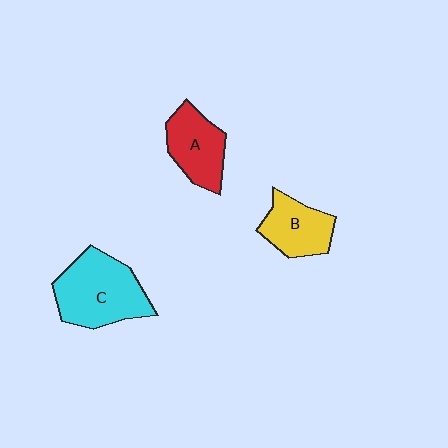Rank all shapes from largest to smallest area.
From largest to smallest: C (cyan), A (red), B (yellow).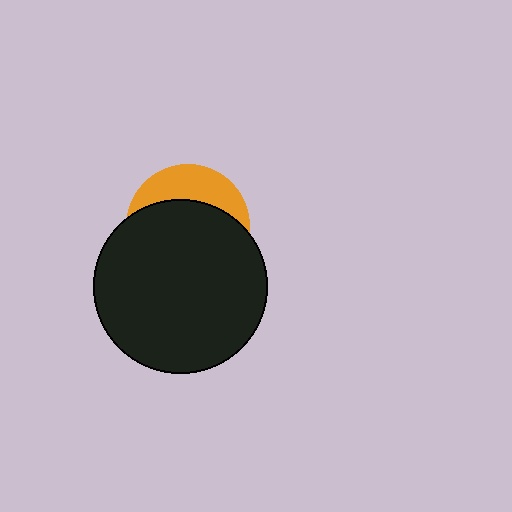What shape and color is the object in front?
The object in front is a black circle.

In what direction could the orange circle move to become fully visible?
The orange circle could move up. That would shift it out from behind the black circle entirely.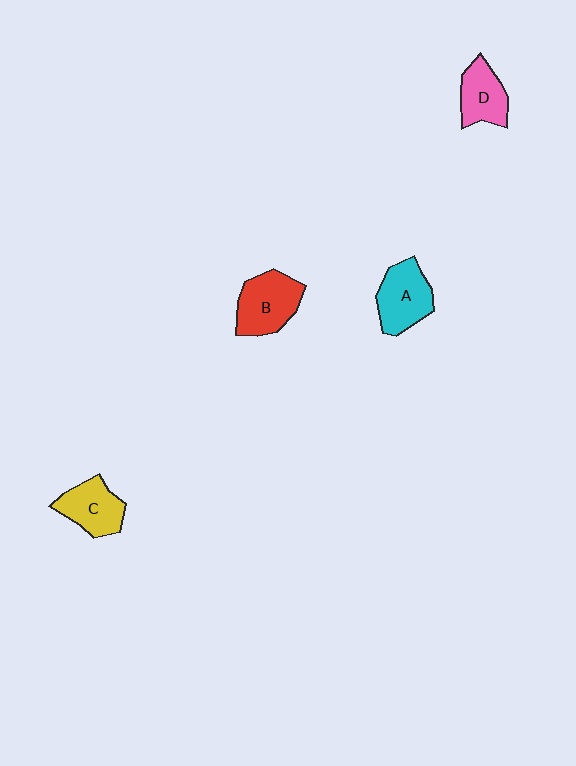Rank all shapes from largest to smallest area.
From largest to smallest: B (red), A (cyan), C (yellow), D (pink).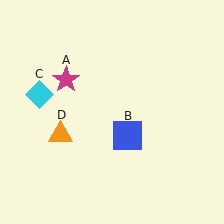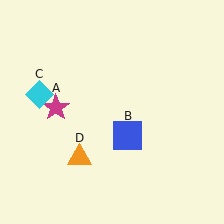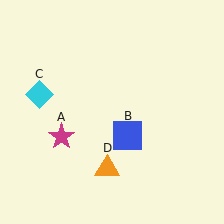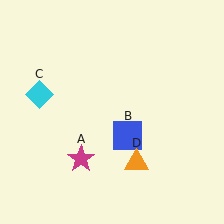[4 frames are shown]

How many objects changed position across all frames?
2 objects changed position: magenta star (object A), orange triangle (object D).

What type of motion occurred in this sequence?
The magenta star (object A), orange triangle (object D) rotated counterclockwise around the center of the scene.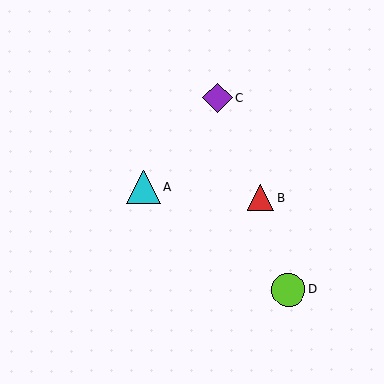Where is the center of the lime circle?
The center of the lime circle is at (289, 289).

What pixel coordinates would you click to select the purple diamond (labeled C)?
Click at (217, 98) to select the purple diamond C.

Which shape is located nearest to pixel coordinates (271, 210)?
The red triangle (labeled B) at (261, 197) is nearest to that location.